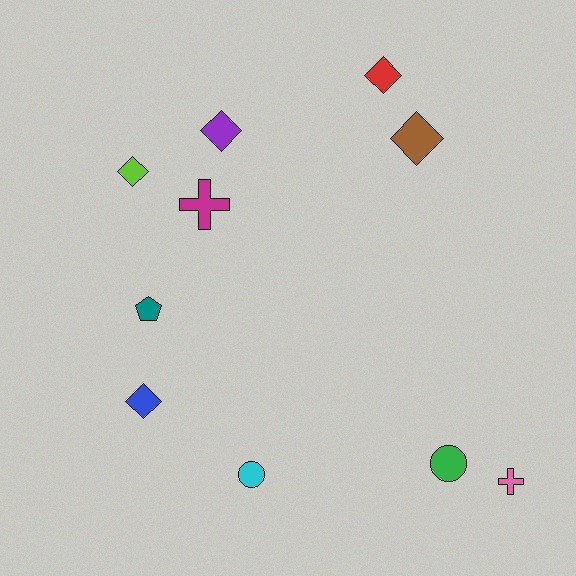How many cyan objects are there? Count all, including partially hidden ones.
There is 1 cyan object.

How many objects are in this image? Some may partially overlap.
There are 10 objects.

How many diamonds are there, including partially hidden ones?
There are 5 diamonds.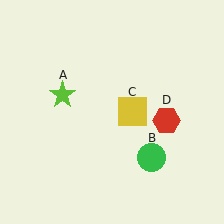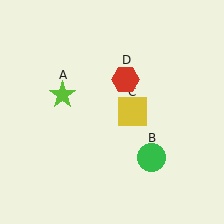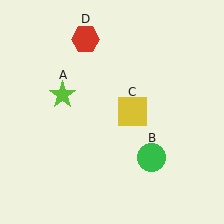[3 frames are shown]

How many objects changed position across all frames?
1 object changed position: red hexagon (object D).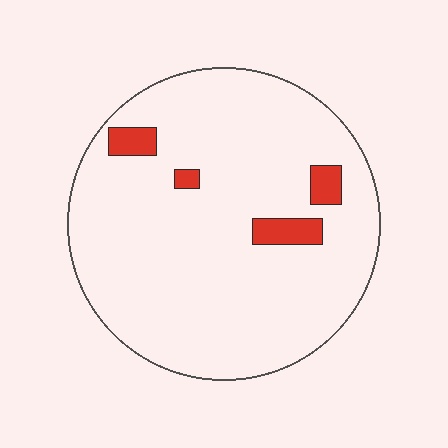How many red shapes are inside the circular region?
4.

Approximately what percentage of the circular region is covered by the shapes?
Approximately 5%.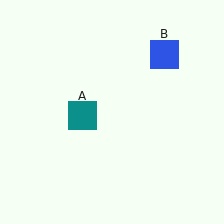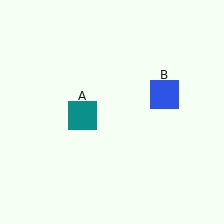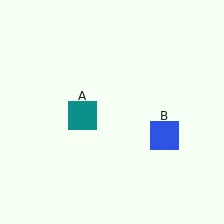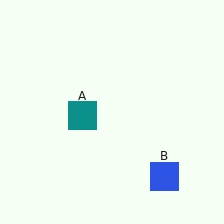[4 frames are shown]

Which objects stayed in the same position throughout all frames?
Teal square (object A) remained stationary.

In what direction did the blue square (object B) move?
The blue square (object B) moved down.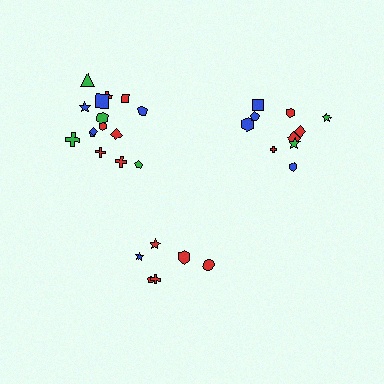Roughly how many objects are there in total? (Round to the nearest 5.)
Roughly 30 objects in total.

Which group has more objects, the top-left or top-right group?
The top-left group.